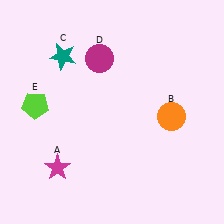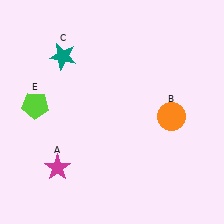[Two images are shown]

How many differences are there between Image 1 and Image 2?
There is 1 difference between the two images.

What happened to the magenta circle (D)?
The magenta circle (D) was removed in Image 2. It was in the top-left area of Image 1.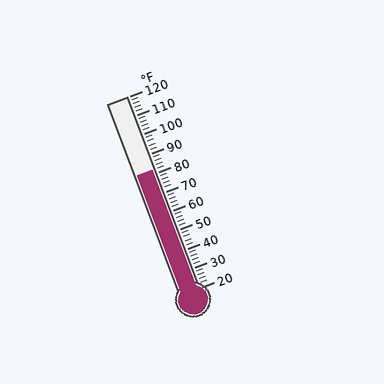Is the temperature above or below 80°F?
The temperature is above 80°F.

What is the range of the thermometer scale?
The thermometer scale ranges from 20°F to 120°F.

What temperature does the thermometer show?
The thermometer shows approximately 82°F.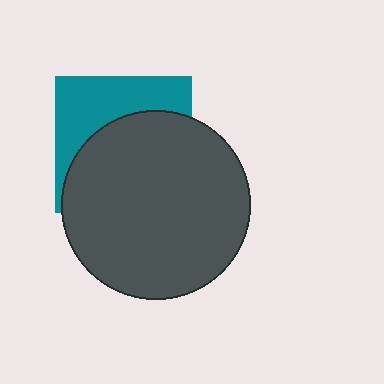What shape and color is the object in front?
The object in front is a dark gray circle.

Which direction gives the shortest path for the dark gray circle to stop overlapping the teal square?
Moving down gives the shortest separation.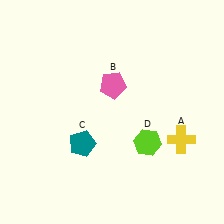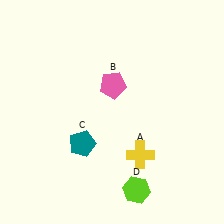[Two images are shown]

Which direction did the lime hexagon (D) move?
The lime hexagon (D) moved down.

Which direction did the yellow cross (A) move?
The yellow cross (A) moved left.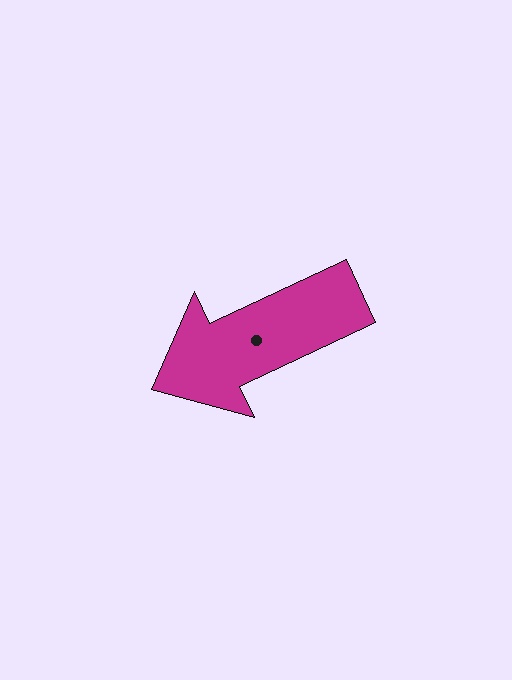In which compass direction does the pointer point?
Southwest.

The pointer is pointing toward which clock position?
Roughly 8 o'clock.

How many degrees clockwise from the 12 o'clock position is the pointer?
Approximately 245 degrees.